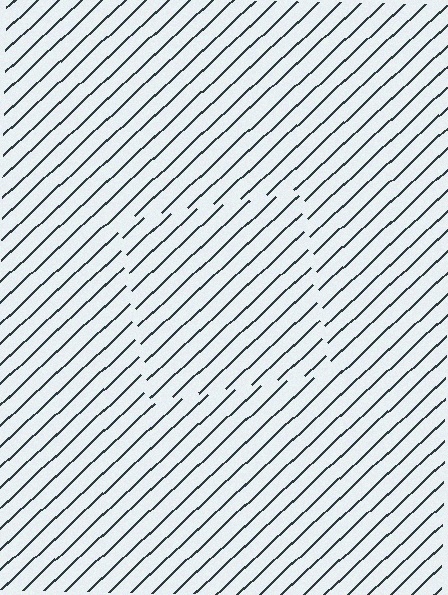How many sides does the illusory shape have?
4 sides — the line-ends trace a square.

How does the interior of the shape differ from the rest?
The interior of the shape contains the same grating, shifted by half a period — the contour is defined by the phase discontinuity where line-ends from the inner and outer gratings abut.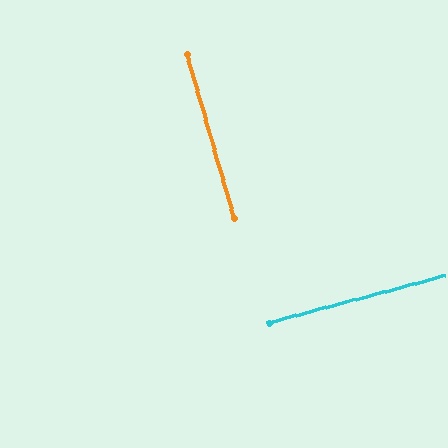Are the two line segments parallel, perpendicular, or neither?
Perpendicular — they meet at approximately 89°.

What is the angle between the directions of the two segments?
Approximately 89 degrees.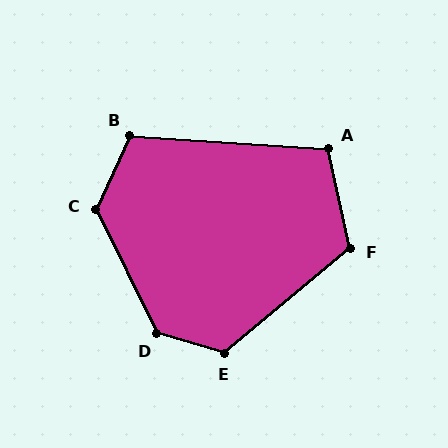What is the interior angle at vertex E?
Approximately 125 degrees (obtuse).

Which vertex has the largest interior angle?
D, at approximately 132 degrees.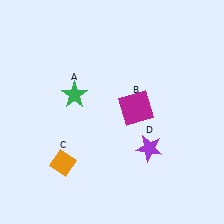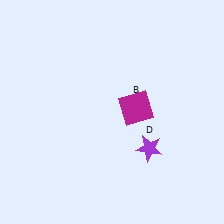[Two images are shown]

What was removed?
The green star (A), the orange diamond (C) were removed in Image 2.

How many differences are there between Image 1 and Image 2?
There are 2 differences between the two images.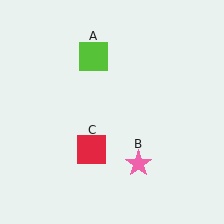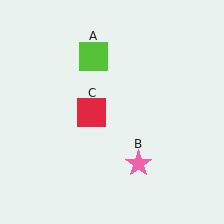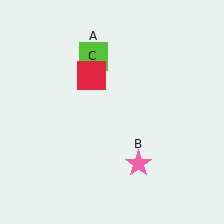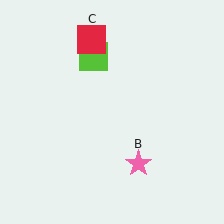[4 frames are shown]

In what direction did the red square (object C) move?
The red square (object C) moved up.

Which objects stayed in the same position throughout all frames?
Lime square (object A) and pink star (object B) remained stationary.